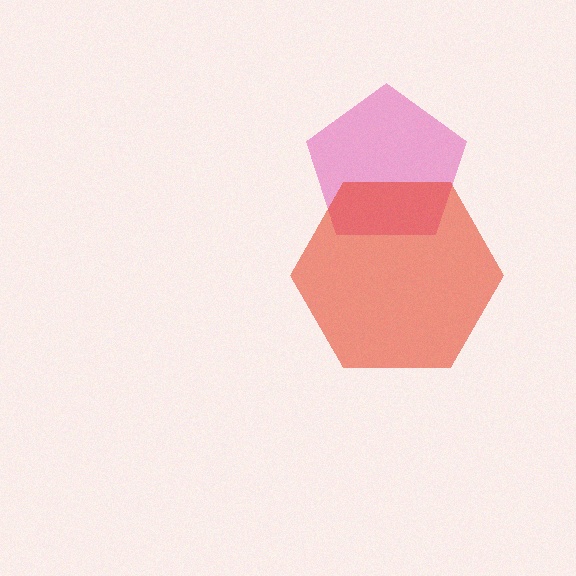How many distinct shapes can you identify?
There are 2 distinct shapes: a magenta pentagon, a red hexagon.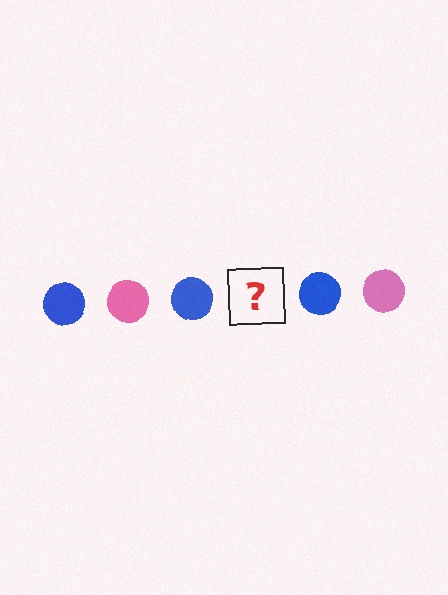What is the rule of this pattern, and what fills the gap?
The rule is that the pattern cycles through blue, pink circles. The gap should be filled with a pink circle.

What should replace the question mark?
The question mark should be replaced with a pink circle.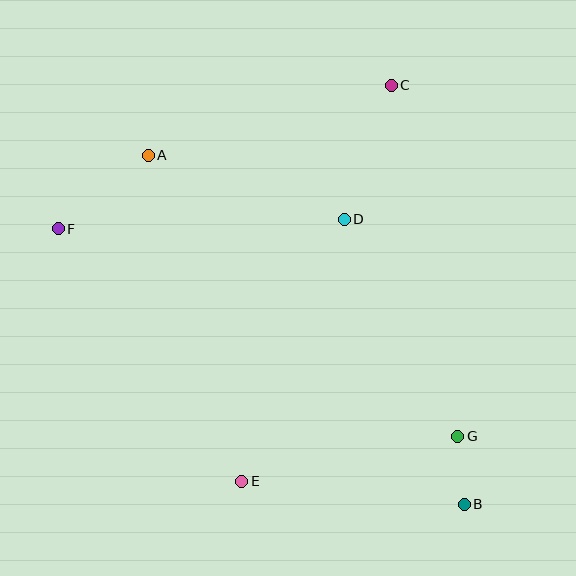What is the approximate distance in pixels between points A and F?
The distance between A and F is approximately 116 pixels.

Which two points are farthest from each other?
Points B and F are farthest from each other.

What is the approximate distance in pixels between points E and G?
The distance between E and G is approximately 221 pixels.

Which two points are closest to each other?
Points B and G are closest to each other.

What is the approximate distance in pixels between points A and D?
The distance between A and D is approximately 206 pixels.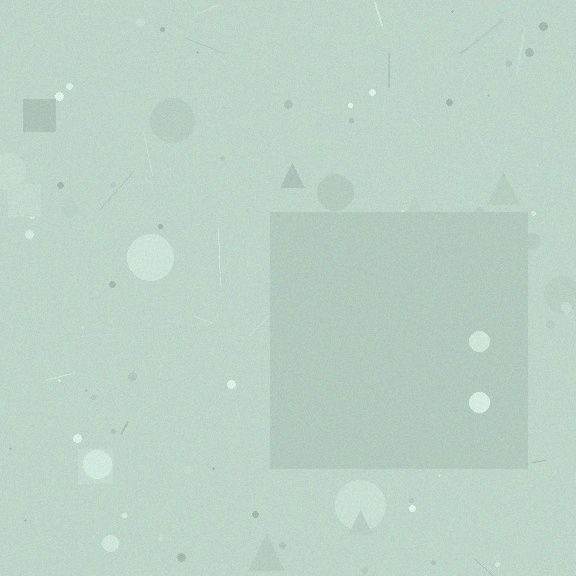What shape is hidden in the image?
A square is hidden in the image.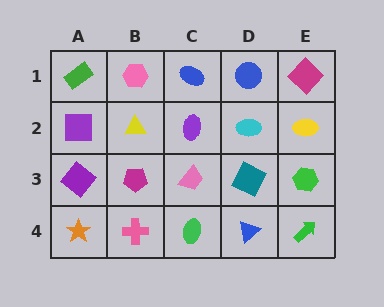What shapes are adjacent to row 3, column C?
A purple ellipse (row 2, column C), a green ellipse (row 4, column C), a magenta pentagon (row 3, column B), a teal square (row 3, column D).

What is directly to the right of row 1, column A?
A pink hexagon.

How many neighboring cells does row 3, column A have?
3.